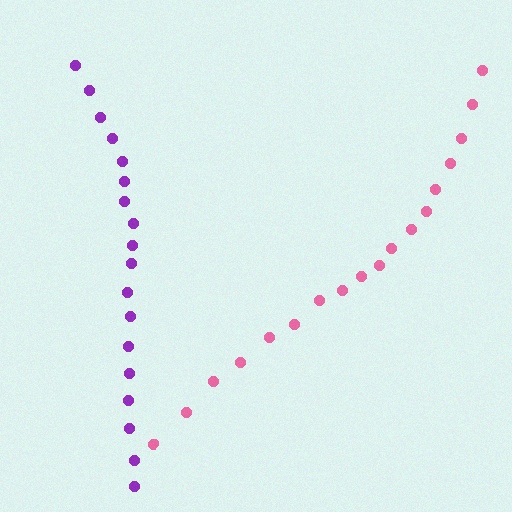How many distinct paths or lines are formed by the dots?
There are 2 distinct paths.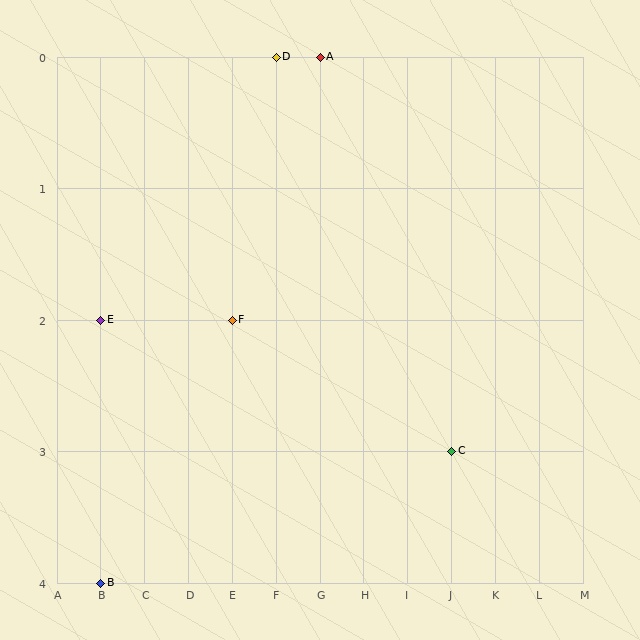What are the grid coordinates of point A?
Point A is at grid coordinates (G, 0).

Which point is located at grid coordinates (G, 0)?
Point A is at (G, 0).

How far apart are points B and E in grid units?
Points B and E are 2 rows apart.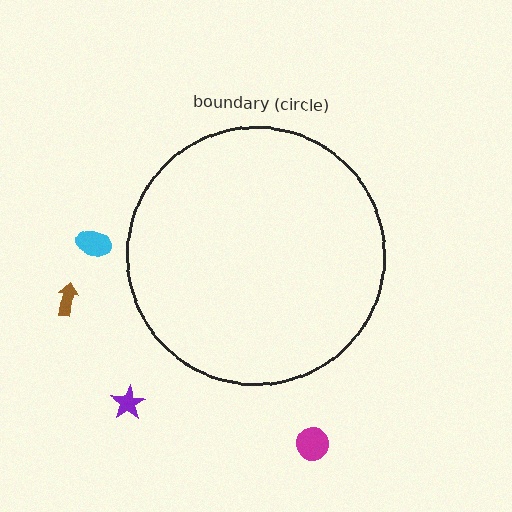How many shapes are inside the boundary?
0 inside, 4 outside.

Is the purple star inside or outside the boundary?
Outside.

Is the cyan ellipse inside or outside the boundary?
Outside.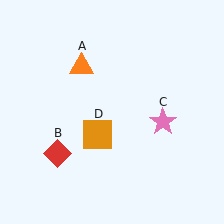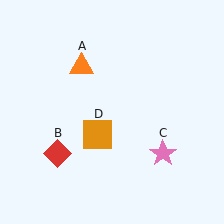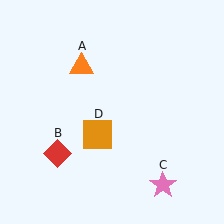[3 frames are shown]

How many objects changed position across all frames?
1 object changed position: pink star (object C).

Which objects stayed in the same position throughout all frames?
Orange triangle (object A) and red diamond (object B) and orange square (object D) remained stationary.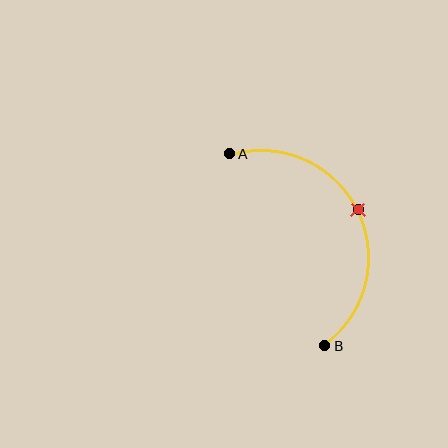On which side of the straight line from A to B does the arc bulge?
The arc bulges to the right of the straight line connecting A and B.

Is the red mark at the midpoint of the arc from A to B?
Yes. The red mark lies on the arc at equal arc-length from both A and B — it is the arc midpoint.